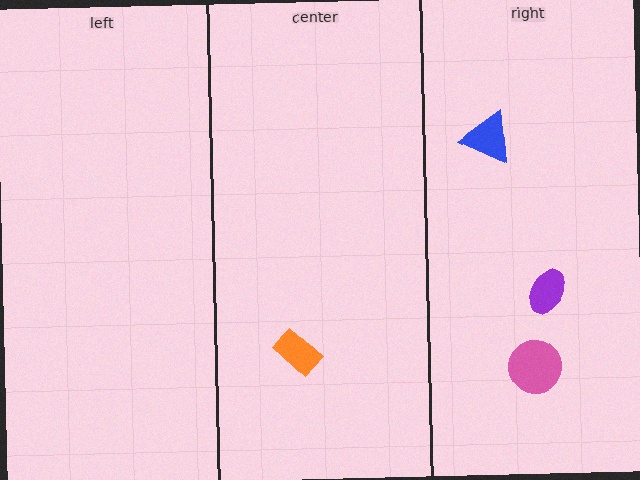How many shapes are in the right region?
3.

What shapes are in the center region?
The orange rectangle.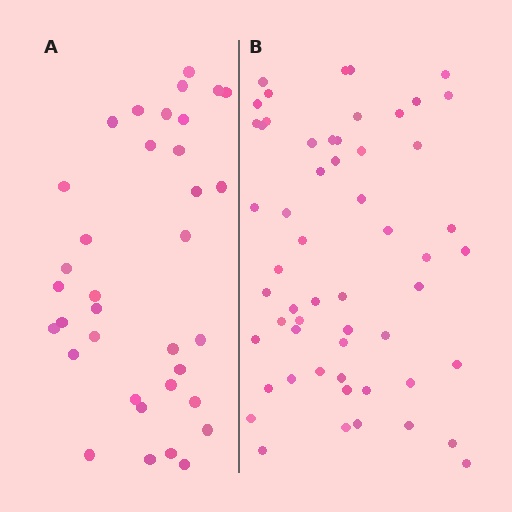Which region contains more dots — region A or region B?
Region B (the right region) has more dots.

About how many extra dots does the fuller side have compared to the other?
Region B has approximately 20 more dots than region A.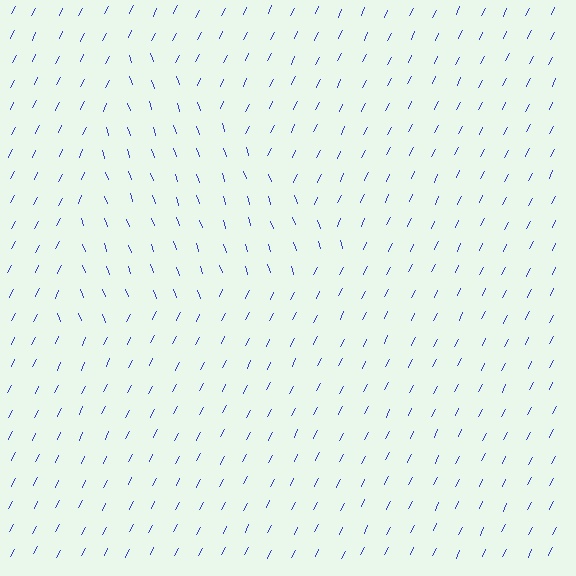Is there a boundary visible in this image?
Yes, there is a texture boundary formed by a change in line orientation.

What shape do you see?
I see a triangle.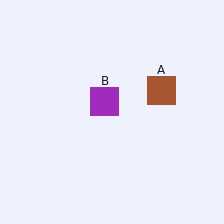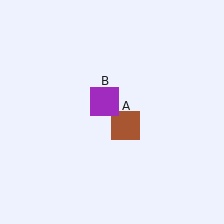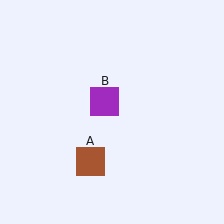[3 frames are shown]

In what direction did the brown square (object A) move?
The brown square (object A) moved down and to the left.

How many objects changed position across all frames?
1 object changed position: brown square (object A).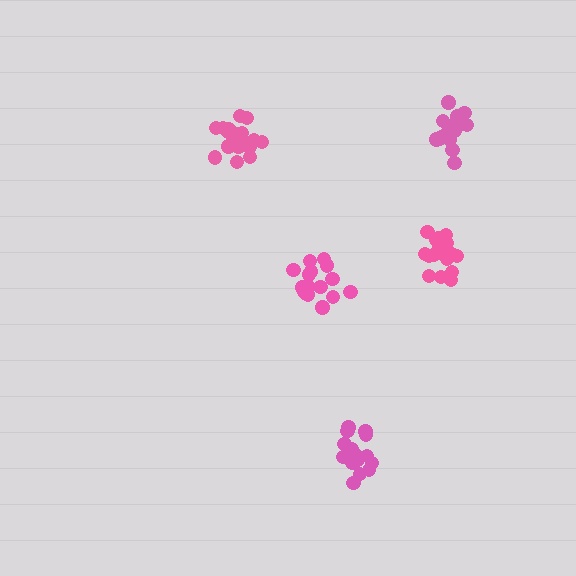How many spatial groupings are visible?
There are 5 spatial groupings.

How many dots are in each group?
Group 1: 19 dots, Group 2: 16 dots, Group 3: 18 dots, Group 4: 17 dots, Group 5: 18 dots (88 total).